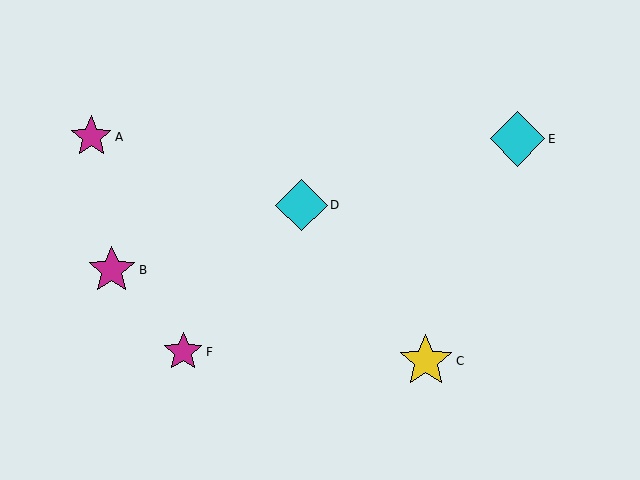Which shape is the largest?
The cyan diamond (labeled E) is the largest.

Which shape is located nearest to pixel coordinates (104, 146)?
The magenta star (labeled A) at (91, 137) is nearest to that location.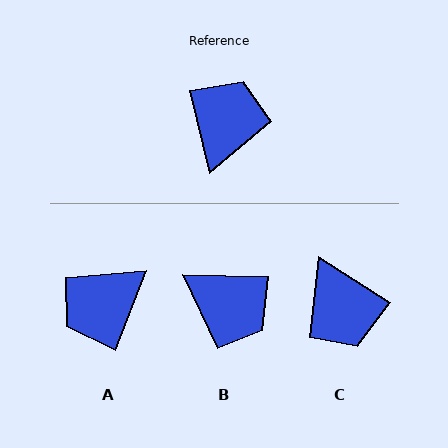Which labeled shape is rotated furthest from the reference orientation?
A, about 145 degrees away.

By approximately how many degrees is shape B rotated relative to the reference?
Approximately 105 degrees clockwise.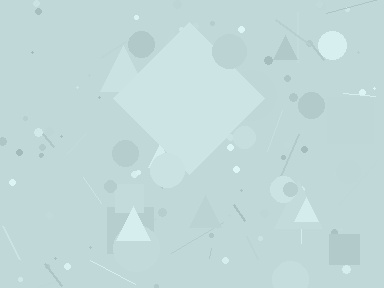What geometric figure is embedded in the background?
A diamond is embedded in the background.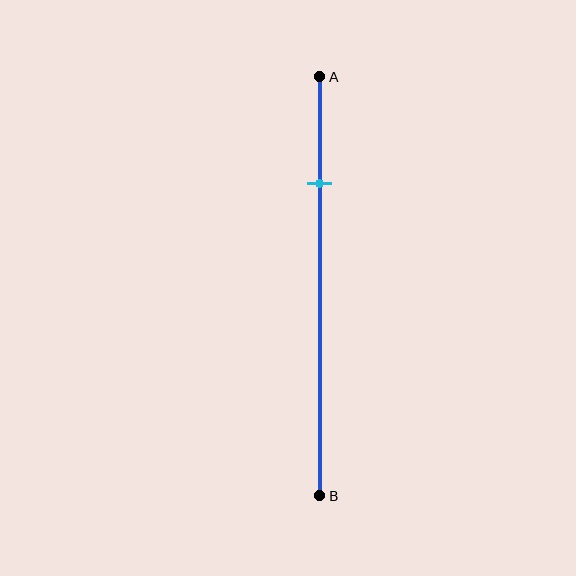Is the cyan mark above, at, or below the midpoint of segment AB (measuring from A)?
The cyan mark is above the midpoint of segment AB.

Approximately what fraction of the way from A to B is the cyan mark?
The cyan mark is approximately 25% of the way from A to B.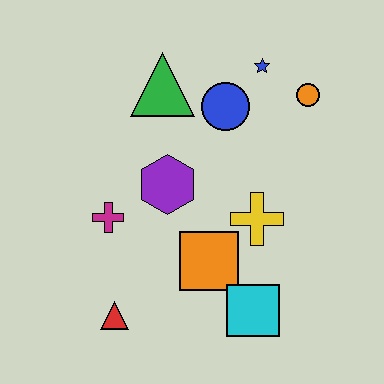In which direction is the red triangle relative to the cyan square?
The red triangle is to the left of the cyan square.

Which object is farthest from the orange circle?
The red triangle is farthest from the orange circle.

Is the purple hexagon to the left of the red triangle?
No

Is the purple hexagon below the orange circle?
Yes